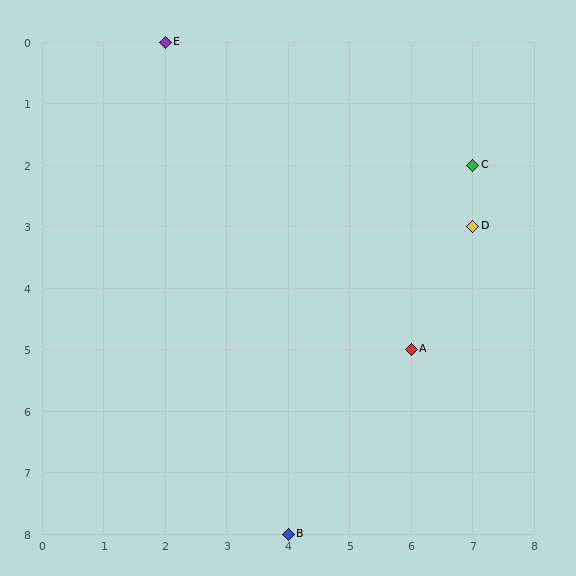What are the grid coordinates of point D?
Point D is at grid coordinates (7, 3).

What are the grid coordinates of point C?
Point C is at grid coordinates (7, 2).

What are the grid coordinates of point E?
Point E is at grid coordinates (2, 0).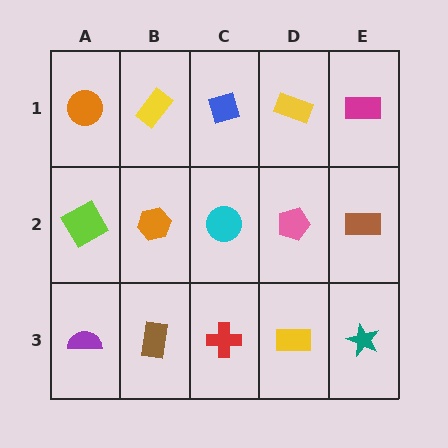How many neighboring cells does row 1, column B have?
3.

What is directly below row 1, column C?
A cyan circle.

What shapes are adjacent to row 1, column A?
A lime diamond (row 2, column A), a yellow rectangle (row 1, column B).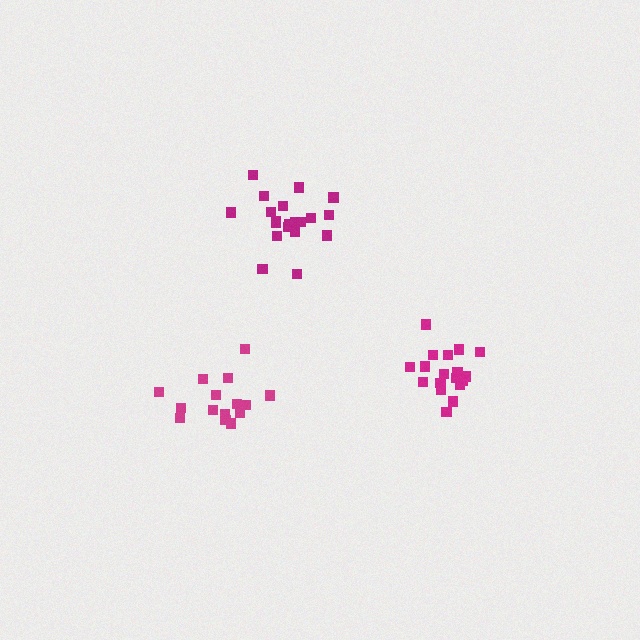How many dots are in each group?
Group 1: 15 dots, Group 2: 20 dots, Group 3: 18 dots (53 total).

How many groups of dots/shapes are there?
There are 3 groups.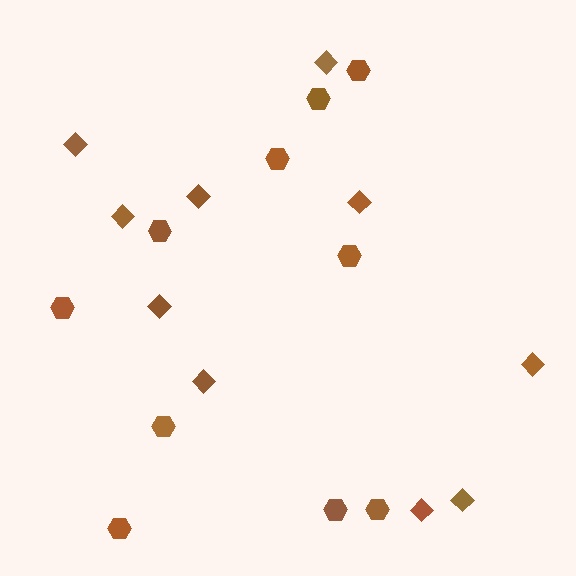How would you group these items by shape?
There are 2 groups: one group of hexagons (10) and one group of diamonds (10).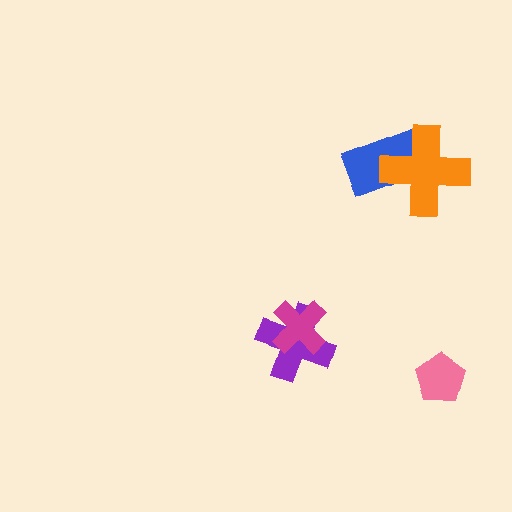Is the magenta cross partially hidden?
No, no other shape covers it.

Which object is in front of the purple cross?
The magenta cross is in front of the purple cross.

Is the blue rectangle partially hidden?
Yes, it is partially covered by another shape.